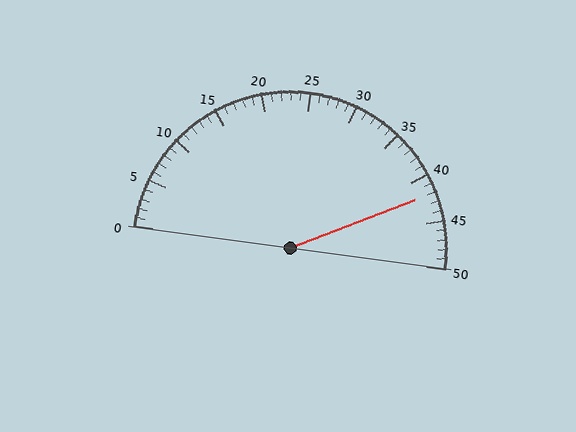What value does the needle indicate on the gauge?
The needle indicates approximately 42.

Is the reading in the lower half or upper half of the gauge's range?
The reading is in the upper half of the range (0 to 50).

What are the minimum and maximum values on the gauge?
The gauge ranges from 0 to 50.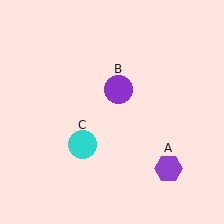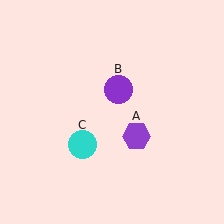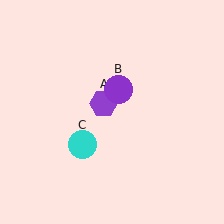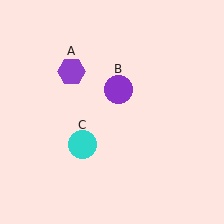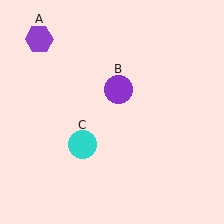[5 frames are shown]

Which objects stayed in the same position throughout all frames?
Purple circle (object B) and cyan circle (object C) remained stationary.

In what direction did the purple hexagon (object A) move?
The purple hexagon (object A) moved up and to the left.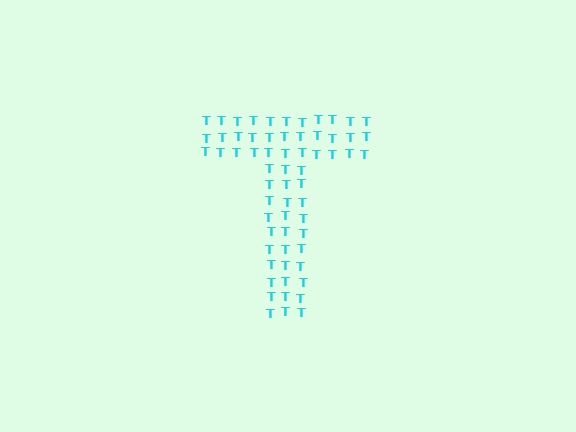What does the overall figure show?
The overall figure shows the letter T.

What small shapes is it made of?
It is made of small letter T's.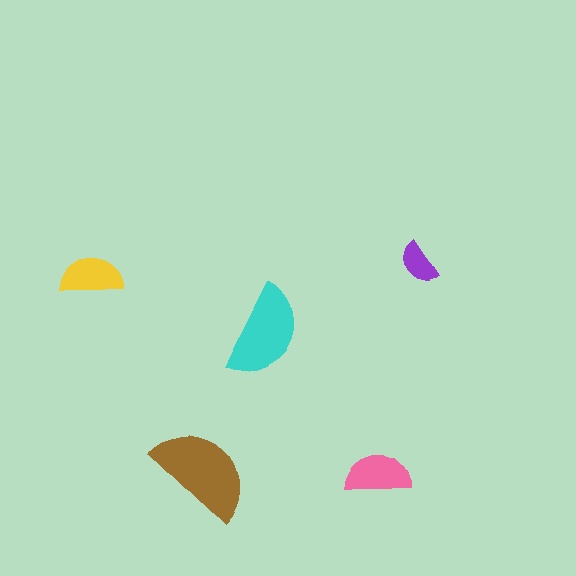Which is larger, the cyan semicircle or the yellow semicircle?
The cyan one.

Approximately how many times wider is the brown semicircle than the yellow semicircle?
About 1.5 times wider.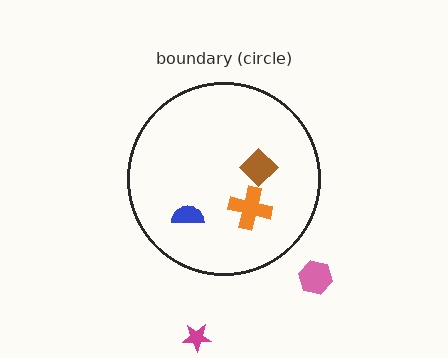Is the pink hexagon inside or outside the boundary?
Outside.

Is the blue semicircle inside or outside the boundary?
Inside.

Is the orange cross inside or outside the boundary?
Inside.